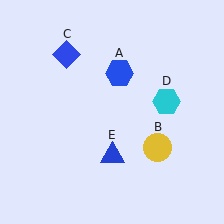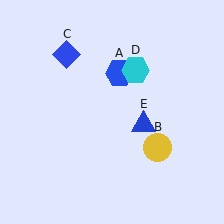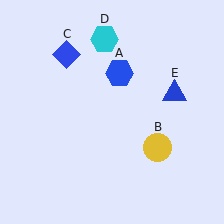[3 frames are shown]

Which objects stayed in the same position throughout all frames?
Blue hexagon (object A) and yellow circle (object B) and blue diamond (object C) remained stationary.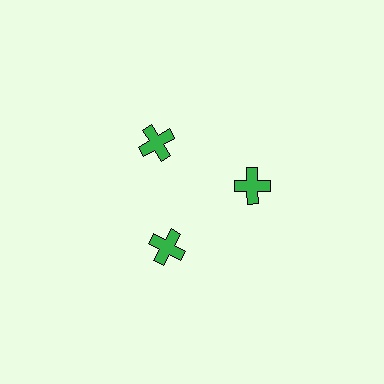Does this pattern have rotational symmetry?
Yes, this pattern has 3-fold rotational symmetry. It looks the same after rotating 120 degrees around the center.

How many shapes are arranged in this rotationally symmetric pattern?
There are 3 shapes, arranged in 3 groups of 1.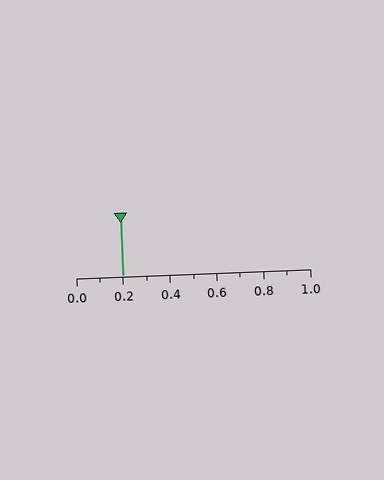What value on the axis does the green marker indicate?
The marker indicates approximately 0.2.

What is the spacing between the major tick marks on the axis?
The major ticks are spaced 0.2 apart.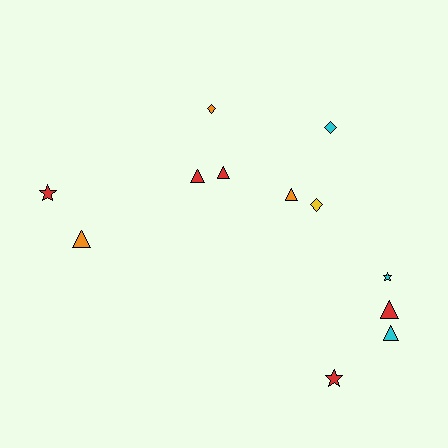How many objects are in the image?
There are 12 objects.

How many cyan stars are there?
There is 1 cyan star.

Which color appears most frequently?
Red, with 5 objects.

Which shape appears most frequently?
Triangle, with 6 objects.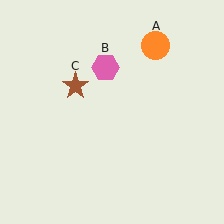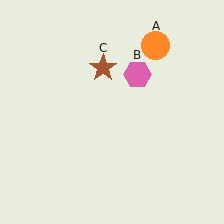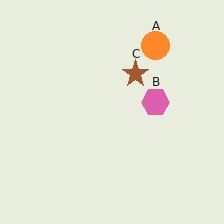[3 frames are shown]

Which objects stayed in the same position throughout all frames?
Orange circle (object A) remained stationary.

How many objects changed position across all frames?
2 objects changed position: pink hexagon (object B), brown star (object C).